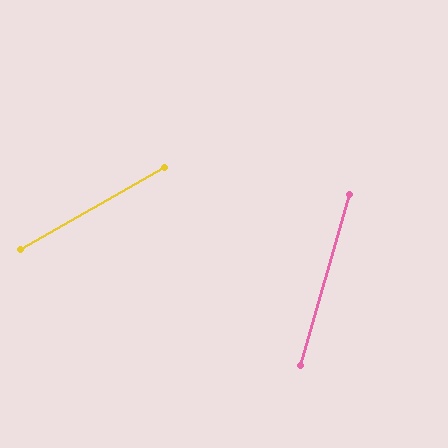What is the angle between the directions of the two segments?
Approximately 44 degrees.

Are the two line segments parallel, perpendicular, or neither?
Neither parallel nor perpendicular — they differ by about 44°.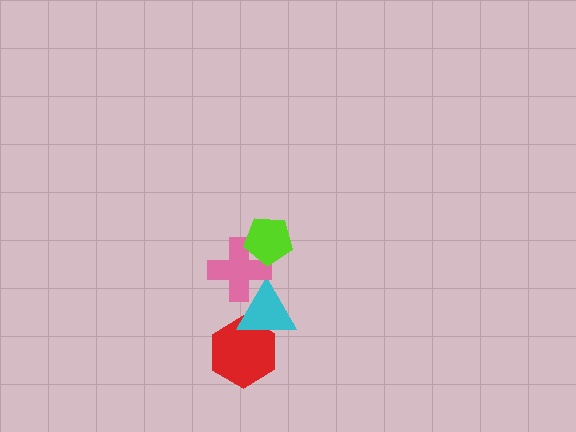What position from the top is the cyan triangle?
The cyan triangle is 3rd from the top.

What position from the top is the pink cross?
The pink cross is 2nd from the top.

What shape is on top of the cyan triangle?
The pink cross is on top of the cyan triangle.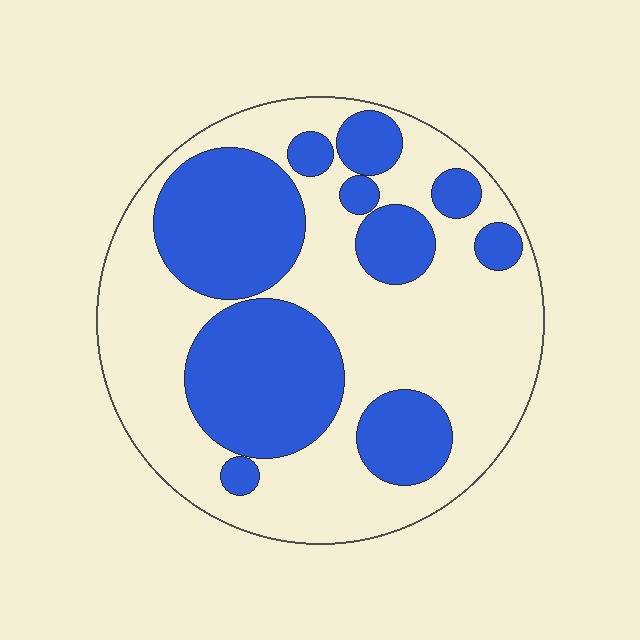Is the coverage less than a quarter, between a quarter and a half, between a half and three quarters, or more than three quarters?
Between a quarter and a half.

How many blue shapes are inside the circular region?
10.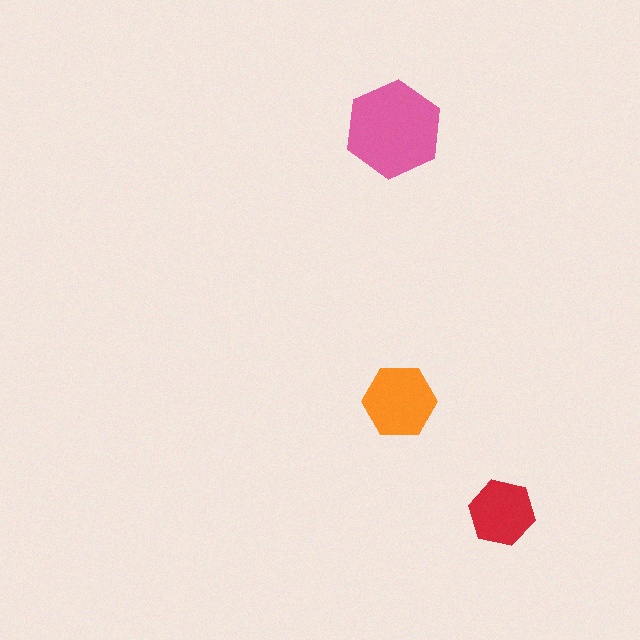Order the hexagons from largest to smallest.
the pink one, the orange one, the red one.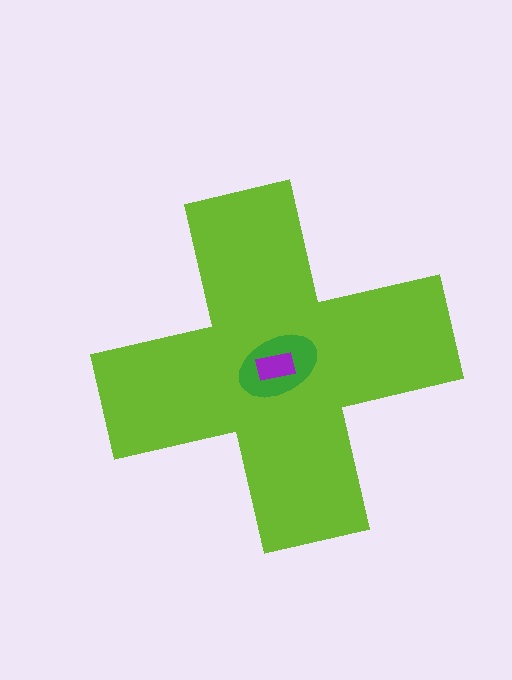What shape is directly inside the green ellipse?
The purple rectangle.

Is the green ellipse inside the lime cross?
Yes.